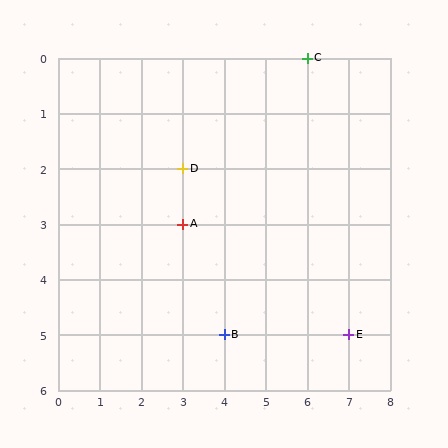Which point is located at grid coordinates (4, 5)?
Point B is at (4, 5).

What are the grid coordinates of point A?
Point A is at grid coordinates (3, 3).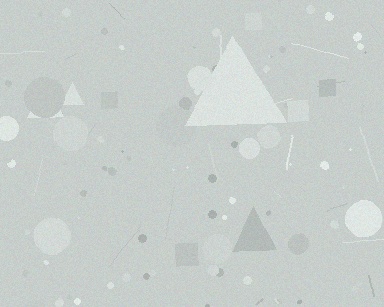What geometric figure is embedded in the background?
A triangle is embedded in the background.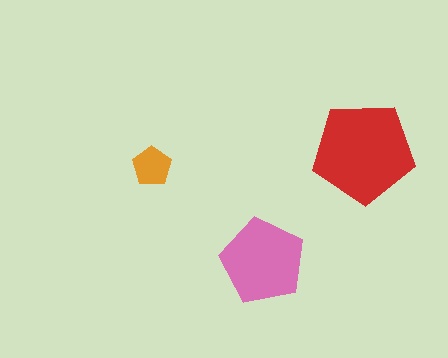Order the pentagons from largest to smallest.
the red one, the pink one, the orange one.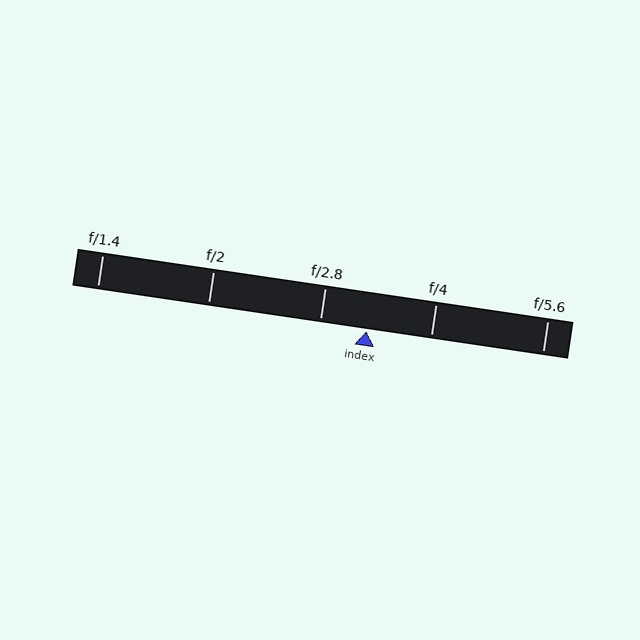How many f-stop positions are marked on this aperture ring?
There are 5 f-stop positions marked.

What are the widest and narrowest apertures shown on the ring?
The widest aperture shown is f/1.4 and the narrowest is f/5.6.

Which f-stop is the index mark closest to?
The index mark is closest to f/2.8.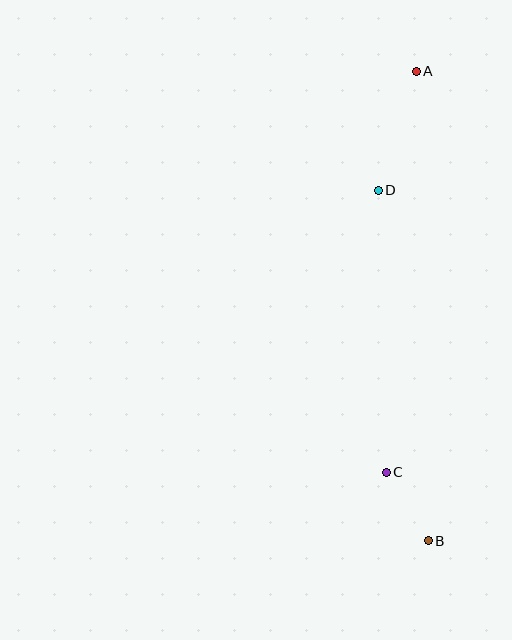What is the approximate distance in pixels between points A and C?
The distance between A and C is approximately 402 pixels.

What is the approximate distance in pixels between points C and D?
The distance between C and D is approximately 282 pixels.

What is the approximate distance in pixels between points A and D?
The distance between A and D is approximately 125 pixels.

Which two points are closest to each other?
Points B and C are closest to each other.